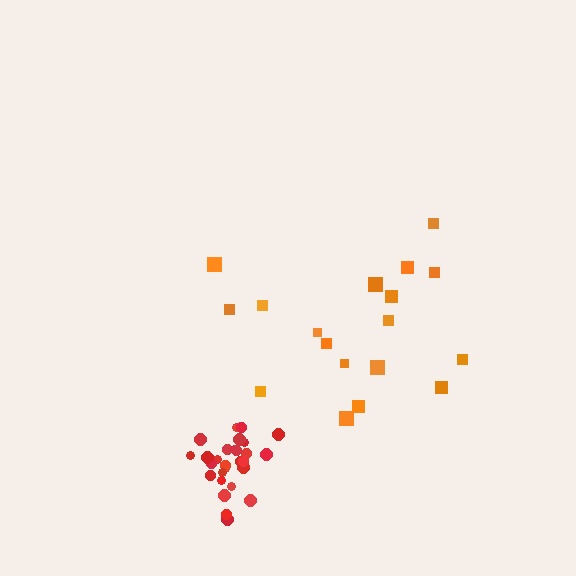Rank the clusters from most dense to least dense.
red, orange.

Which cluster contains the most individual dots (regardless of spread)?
Red (29).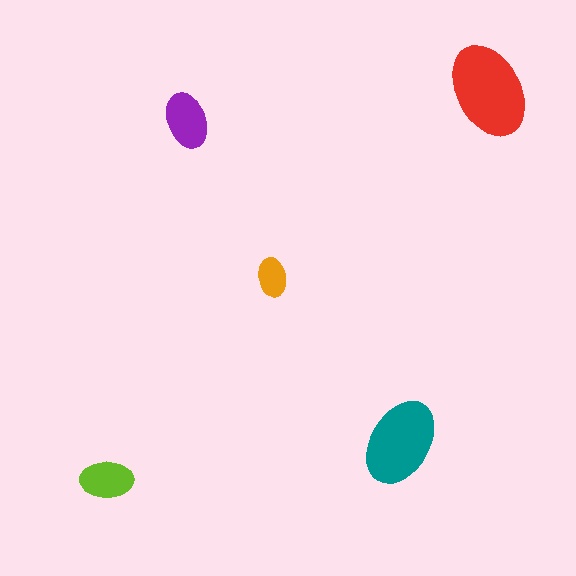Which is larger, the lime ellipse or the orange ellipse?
The lime one.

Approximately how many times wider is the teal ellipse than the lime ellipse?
About 1.5 times wider.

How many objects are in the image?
There are 5 objects in the image.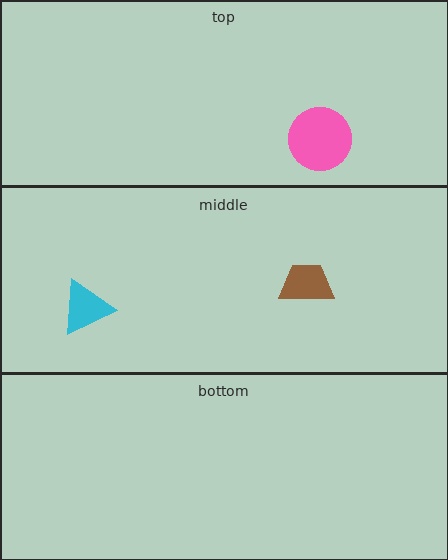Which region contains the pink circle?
The top region.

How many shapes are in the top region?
1.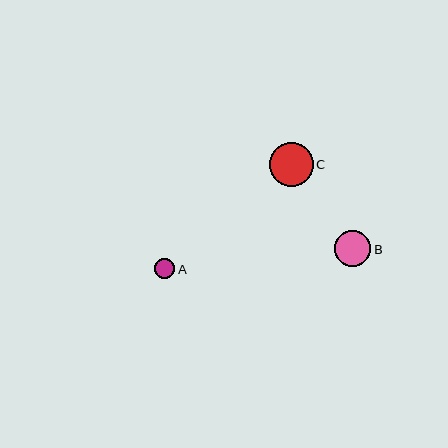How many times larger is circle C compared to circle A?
Circle C is approximately 2.2 times the size of circle A.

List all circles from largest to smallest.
From largest to smallest: C, B, A.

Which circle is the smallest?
Circle A is the smallest with a size of approximately 20 pixels.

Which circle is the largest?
Circle C is the largest with a size of approximately 44 pixels.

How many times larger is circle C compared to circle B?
Circle C is approximately 1.2 times the size of circle B.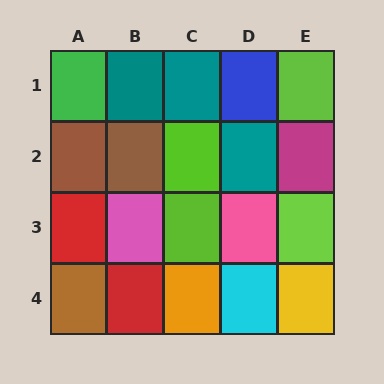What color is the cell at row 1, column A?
Green.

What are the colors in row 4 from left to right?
Brown, red, orange, cyan, yellow.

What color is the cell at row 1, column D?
Blue.